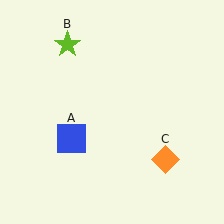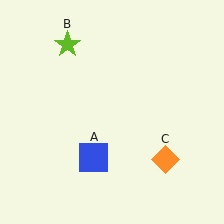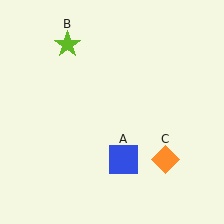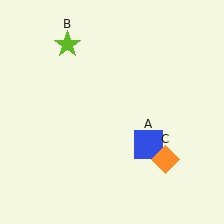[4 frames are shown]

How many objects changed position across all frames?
1 object changed position: blue square (object A).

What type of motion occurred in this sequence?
The blue square (object A) rotated counterclockwise around the center of the scene.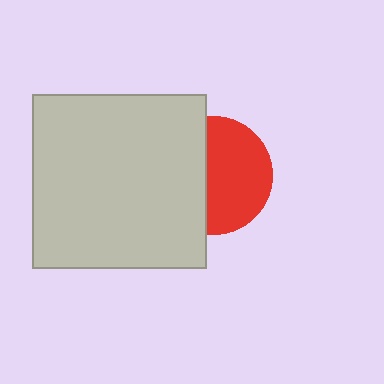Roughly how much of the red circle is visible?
About half of it is visible (roughly 57%).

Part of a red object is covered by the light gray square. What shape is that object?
It is a circle.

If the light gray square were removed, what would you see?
You would see the complete red circle.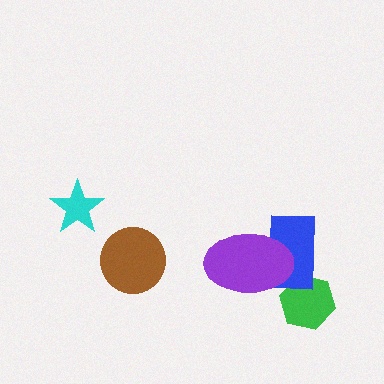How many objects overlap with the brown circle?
0 objects overlap with the brown circle.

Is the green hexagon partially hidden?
Yes, it is partially covered by another shape.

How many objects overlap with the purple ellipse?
1 object overlaps with the purple ellipse.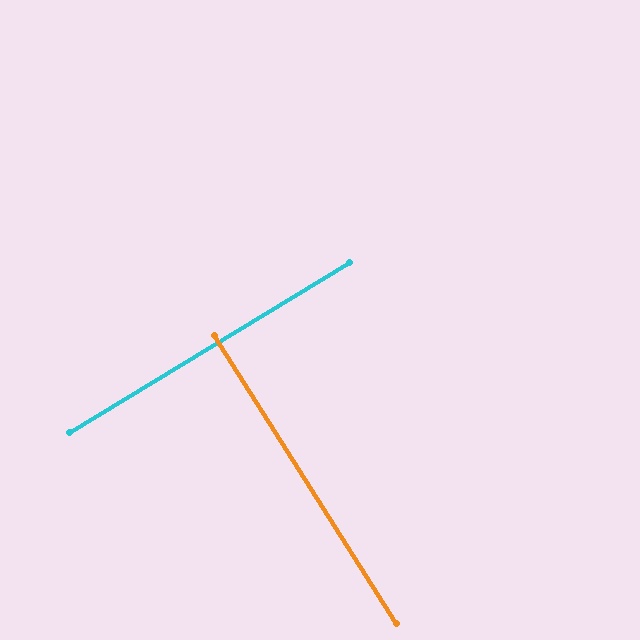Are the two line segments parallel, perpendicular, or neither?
Perpendicular — they meet at approximately 89°.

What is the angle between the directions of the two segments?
Approximately 89 degrees.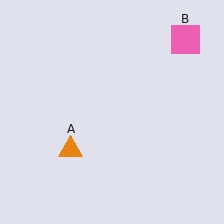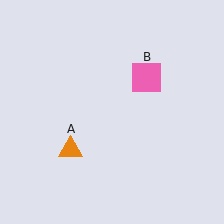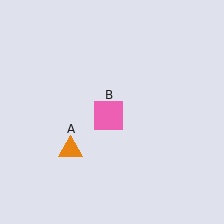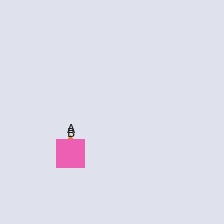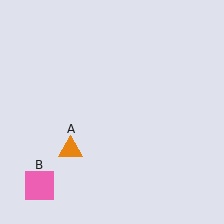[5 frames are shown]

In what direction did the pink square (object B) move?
The pink square (object B) moved down and to the left.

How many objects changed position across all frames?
1 object changed position: pink square (object B).